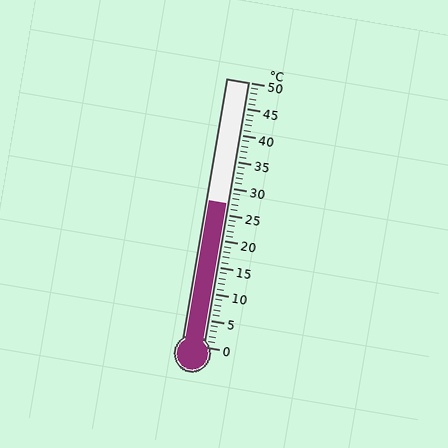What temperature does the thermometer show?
The thermometer shows approximately 27°C.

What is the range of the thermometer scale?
The thermometer scale ranges from 0°C to 50°C.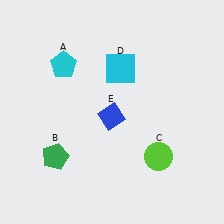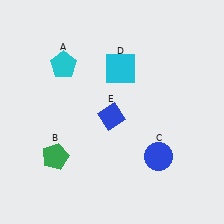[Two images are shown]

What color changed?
The circle (C) changed from lime in Image 1 to blue in Image 2.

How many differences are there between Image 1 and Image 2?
There is 1 difference between the two images.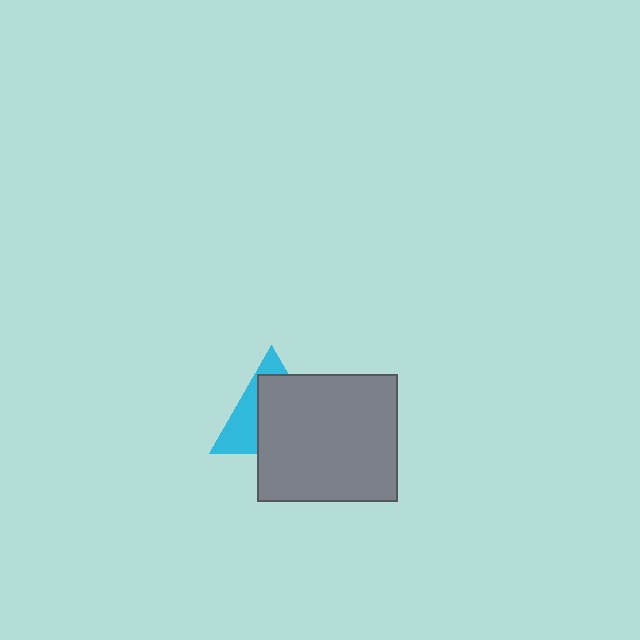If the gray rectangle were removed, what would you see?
You would see the complete cyan triangle.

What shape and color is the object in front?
The object in front is a gray rectangle.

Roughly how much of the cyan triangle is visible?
A small part of it is visible (roughly 37%).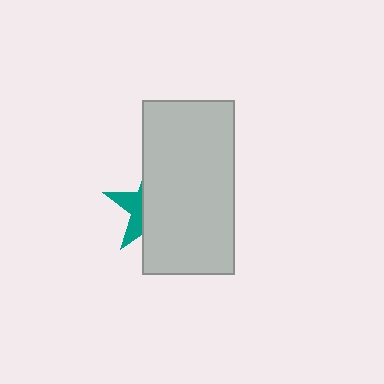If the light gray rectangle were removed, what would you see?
You would see the complete teal star.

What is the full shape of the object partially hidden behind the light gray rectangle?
The partially hidden object is a teal star.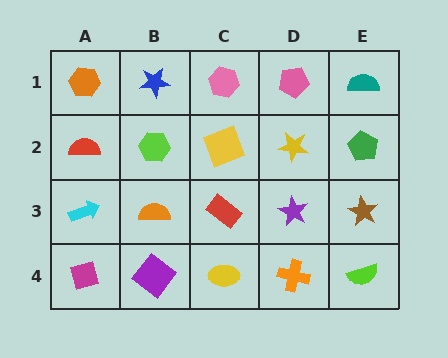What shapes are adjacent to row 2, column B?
A blue star (row 1, column B), an orange semicircle (row 3, column B), a red semicircle (row 2, column A), a yellow square (row 2, column C).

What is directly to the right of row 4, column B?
A yellow ellipse.